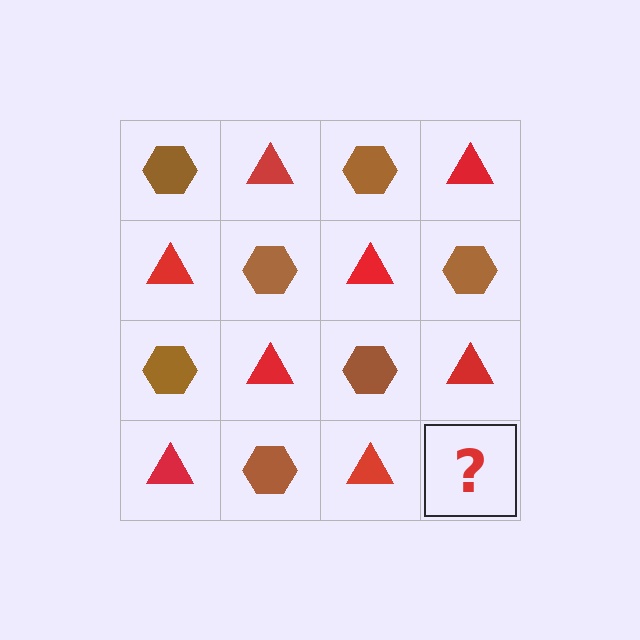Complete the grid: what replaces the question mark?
The question mark should be replaced with a brown hexagon.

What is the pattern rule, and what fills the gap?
The rule is that it alternates brown hexagon and red triangle in a checkerboard pattern. The gap should be filled with a brown hexagon.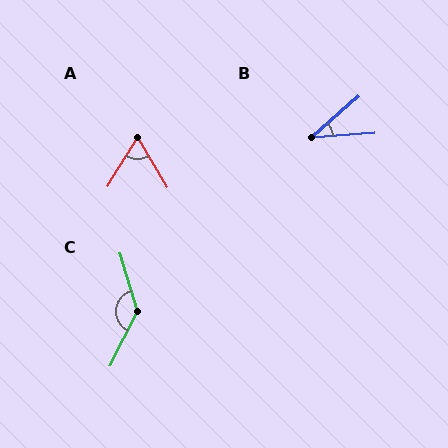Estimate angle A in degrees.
Approximately 63 degrees.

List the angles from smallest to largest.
B (37°), A (63°), C (136°).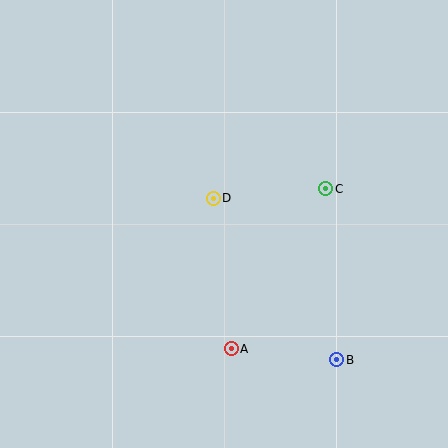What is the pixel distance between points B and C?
The distance between B and C is 172 pixels.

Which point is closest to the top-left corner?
Point D is closest to the top-left corner.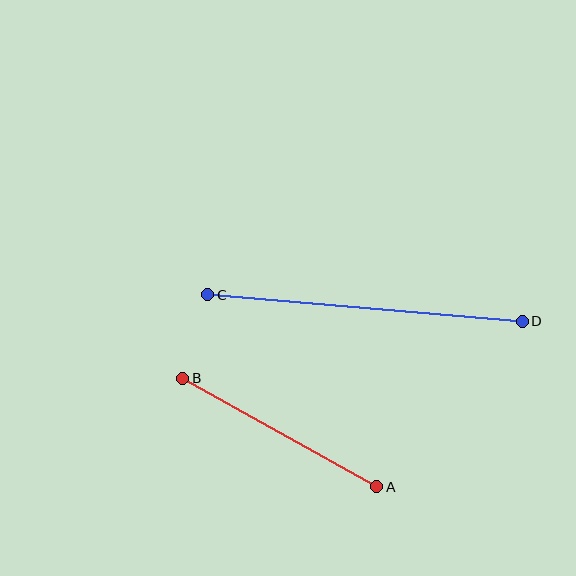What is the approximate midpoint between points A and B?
The midpoint is at approximately (280, 432) pixels.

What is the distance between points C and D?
The distance is approximately 316 pixels.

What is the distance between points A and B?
The distance is approximately 223 pixels.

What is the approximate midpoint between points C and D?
The midpoint is at approximately (365, 308) pixels.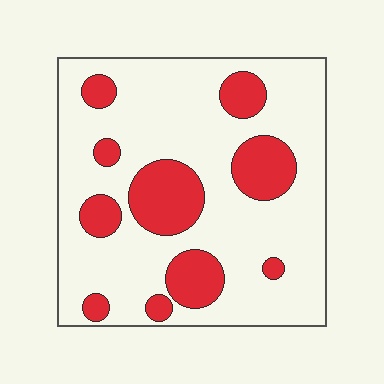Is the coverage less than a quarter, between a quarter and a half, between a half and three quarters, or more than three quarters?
Less than a quarter.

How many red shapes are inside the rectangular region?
10.